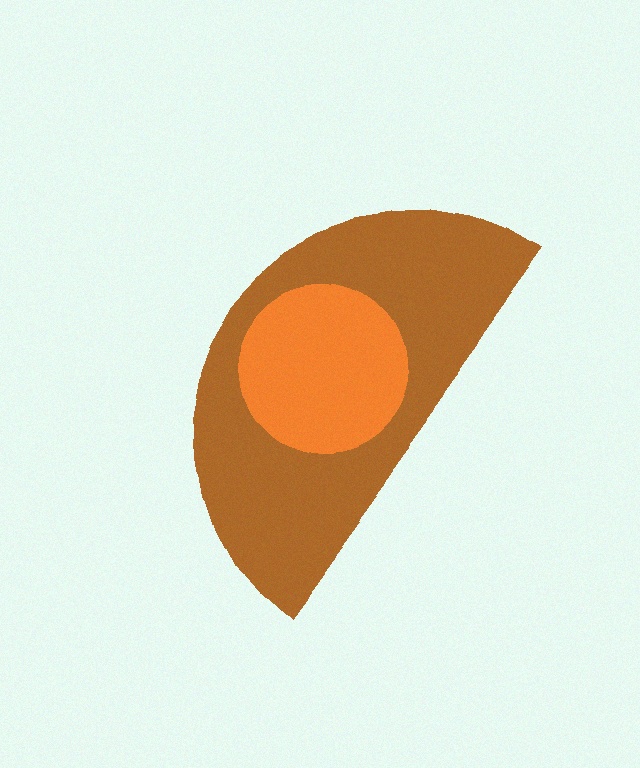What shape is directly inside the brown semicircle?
The orange circle.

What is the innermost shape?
The orange circle.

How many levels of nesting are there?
2.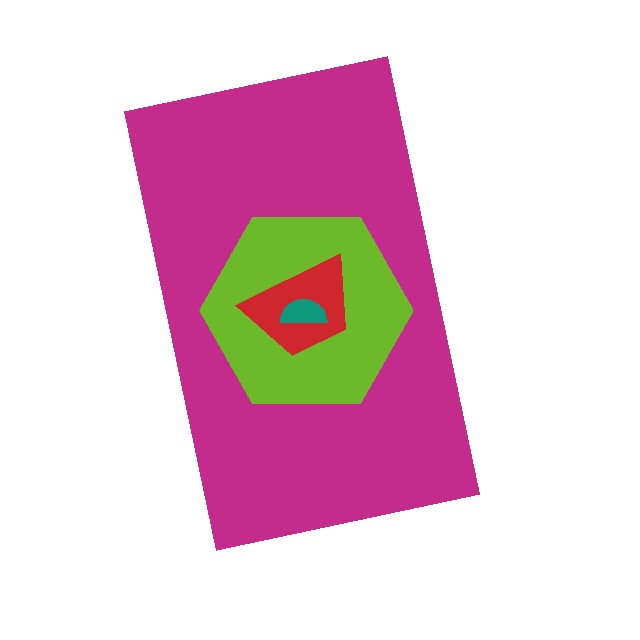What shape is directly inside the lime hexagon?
The red trapezoid.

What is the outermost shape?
The magenta rectangle.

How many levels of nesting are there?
4.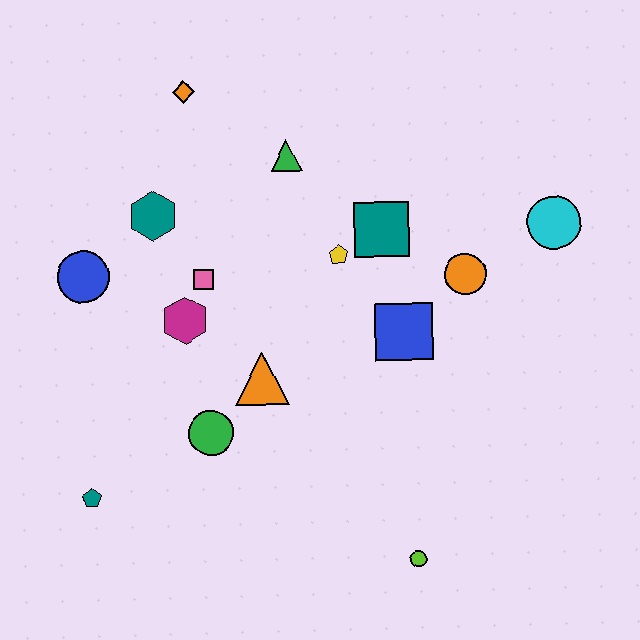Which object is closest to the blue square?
The orange circle is closest to the blue square.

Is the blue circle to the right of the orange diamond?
No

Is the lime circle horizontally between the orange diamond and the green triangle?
No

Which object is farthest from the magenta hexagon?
The cyan circle is farthest from the magenta hexagon.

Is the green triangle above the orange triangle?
Yes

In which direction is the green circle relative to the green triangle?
The green circle is below the green triangle.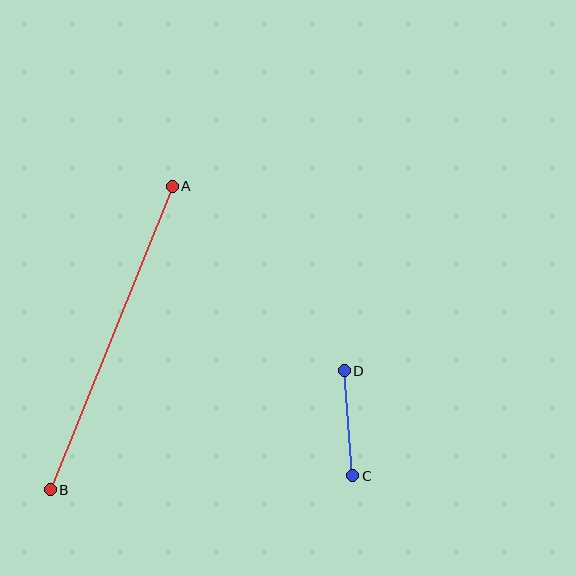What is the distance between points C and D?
The distance is approximately 105 pixels.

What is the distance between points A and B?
The distance is approximately 327 pixels.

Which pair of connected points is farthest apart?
Points A and B are farthest apart.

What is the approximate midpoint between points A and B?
The midpoint is at approximately (111, 338) pixels.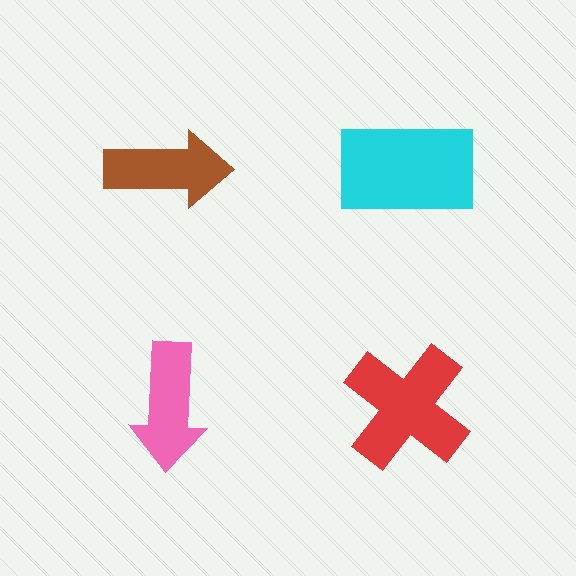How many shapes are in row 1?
2 shapes.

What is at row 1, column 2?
A cyan rectangle.